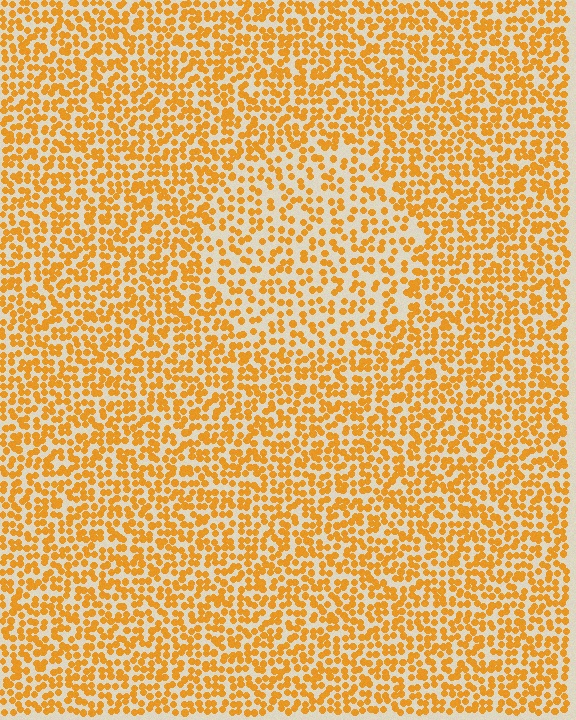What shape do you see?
I see a circle.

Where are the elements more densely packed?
The elements are more densely packed outside the circle boundary.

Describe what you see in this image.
The image contains small orange elements arranged at two different densities. A circle-shaped region is visible where the elements are less densely packed than the surrounding area.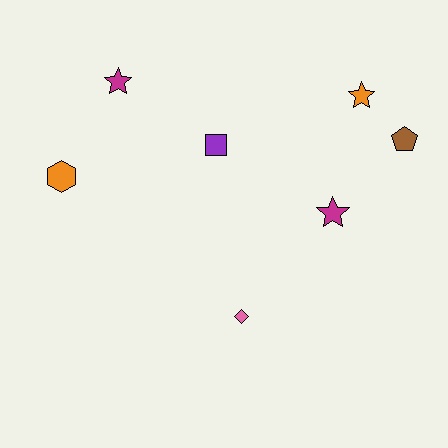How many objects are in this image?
There are 7 objects.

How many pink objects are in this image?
There is 1 pink object.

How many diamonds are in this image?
There is 1 diamond.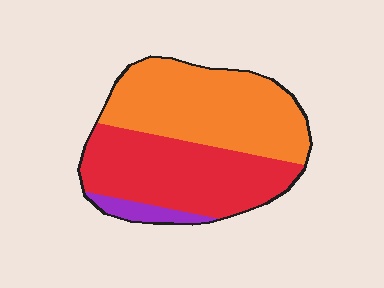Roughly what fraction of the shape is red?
Red covers roughly 45% of the shape.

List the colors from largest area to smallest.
From largest to smallest: orange, red, purple.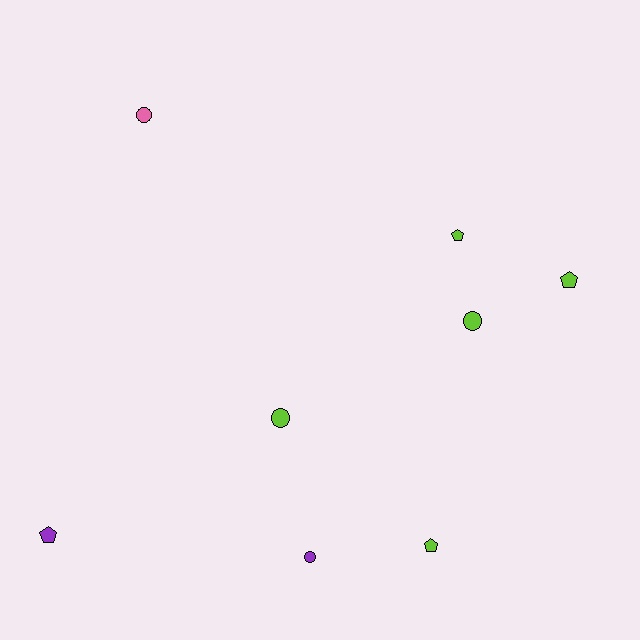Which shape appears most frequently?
Circle, with 4 objects.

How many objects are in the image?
There are 8 objects.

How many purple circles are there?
There is 1 purple circle.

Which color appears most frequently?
Lime, with 5 objects.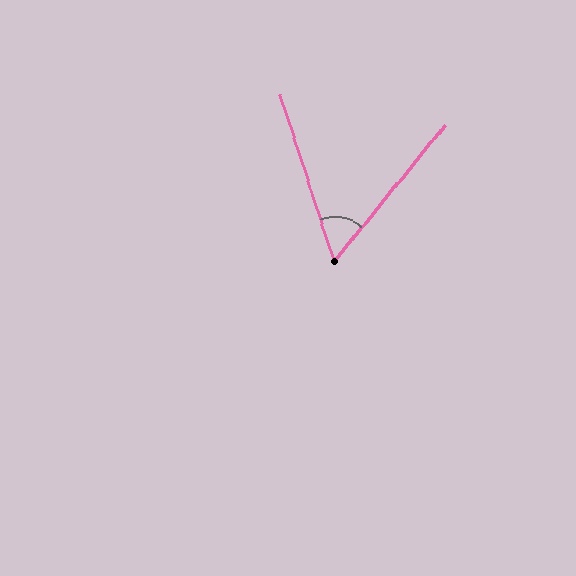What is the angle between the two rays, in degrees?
Approximately 57 degrees.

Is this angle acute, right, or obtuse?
It is acute.